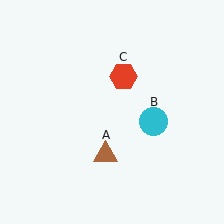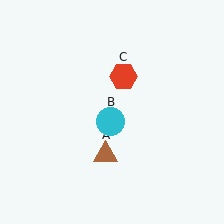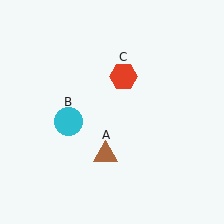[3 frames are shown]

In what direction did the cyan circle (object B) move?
The cyan circle (object B) moved left.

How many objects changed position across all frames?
1 object changed position: cyan circle (object B).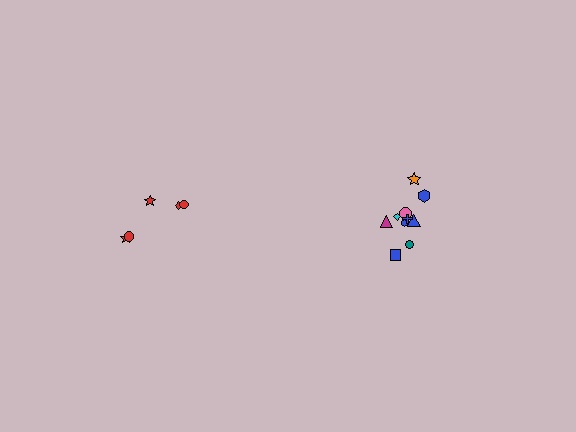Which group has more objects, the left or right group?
The right group.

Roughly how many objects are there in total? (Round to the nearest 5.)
Roughly 15 objects in total.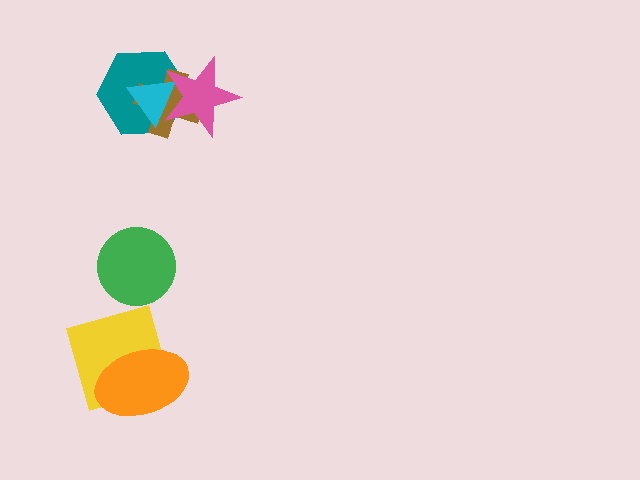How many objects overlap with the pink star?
3 objects overlap with the pink star.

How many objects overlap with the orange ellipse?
1 object overlaps with the orange ellipse.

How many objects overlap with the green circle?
0 objects overlap with the green circle.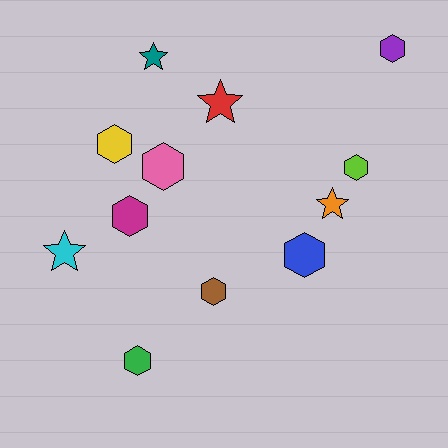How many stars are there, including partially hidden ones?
There are 4 stars.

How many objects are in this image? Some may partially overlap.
There are 12 objects.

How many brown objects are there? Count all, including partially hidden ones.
There is 1 brown object.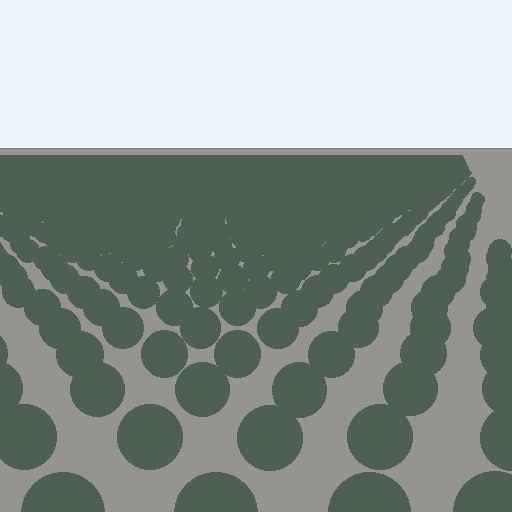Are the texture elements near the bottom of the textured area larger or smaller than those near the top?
Larger. Near the bottom, elements are closer to the viewer and appear at a bigger on-screen size.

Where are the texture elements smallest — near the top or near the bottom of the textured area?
Near the top.